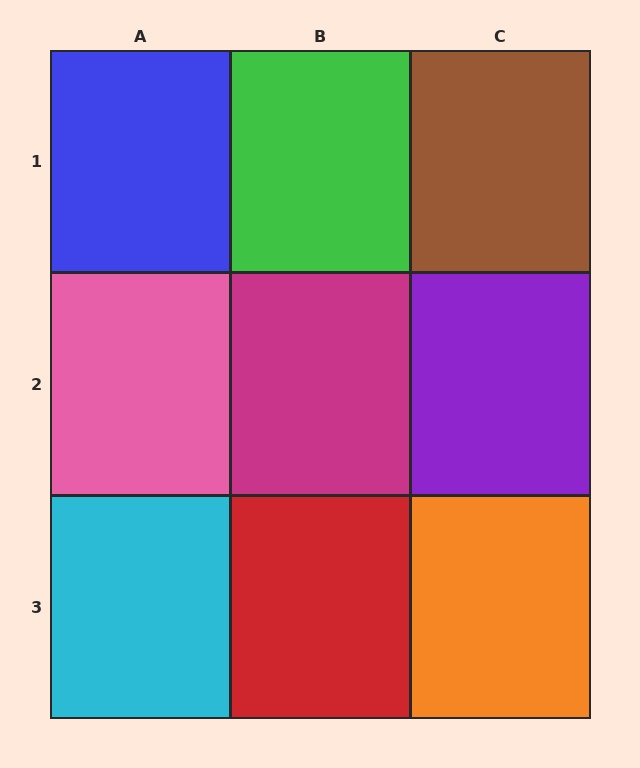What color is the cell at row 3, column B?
Red.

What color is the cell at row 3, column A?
Cyan.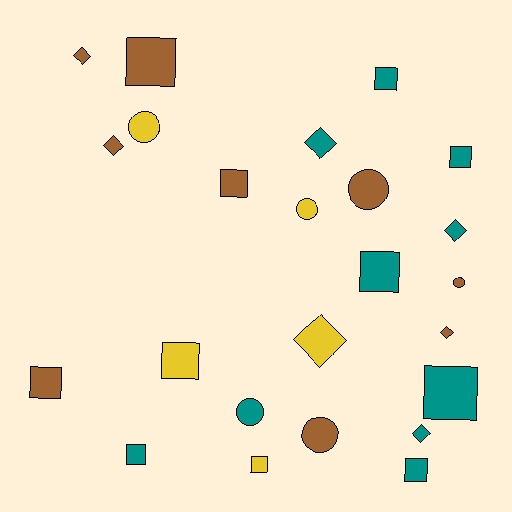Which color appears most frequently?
Teal, with 10 objects.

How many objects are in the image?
There are 24 objects.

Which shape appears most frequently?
Square, with 11 objects.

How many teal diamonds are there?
There are 3 teal diamonds.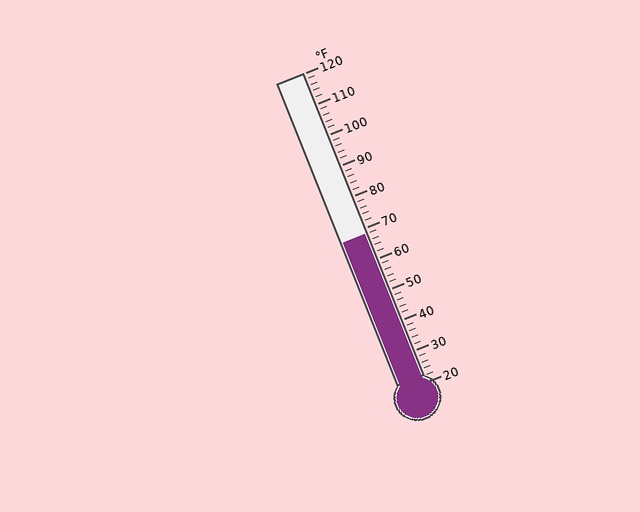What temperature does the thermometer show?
The thermometer shows approximately 68°F.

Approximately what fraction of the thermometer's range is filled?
The thermometer is filled to approximately 50% of its range.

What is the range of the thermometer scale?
The thermometer scale ranges from 20°F to 120°F.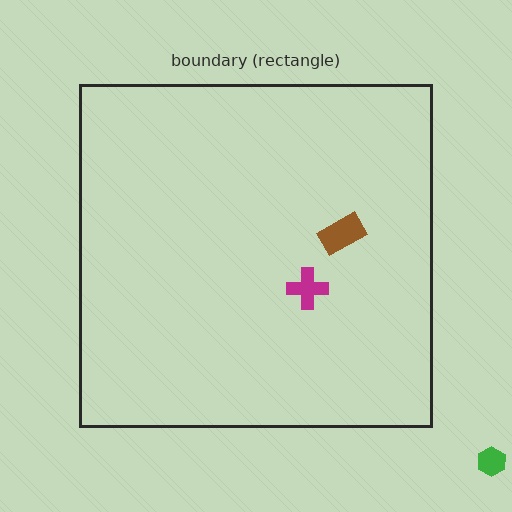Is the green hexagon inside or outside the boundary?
Outside.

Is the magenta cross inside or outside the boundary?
Inside.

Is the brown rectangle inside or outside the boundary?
Inside.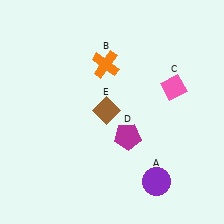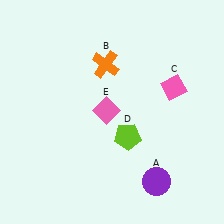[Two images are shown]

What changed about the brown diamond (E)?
In Image 1, E is brown. In Image 2, it changed to pink.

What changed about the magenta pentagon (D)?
In Image 1, D is magenta. In Image 2, it changed to lime.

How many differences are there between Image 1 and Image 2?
There are 2 differences between the two images.